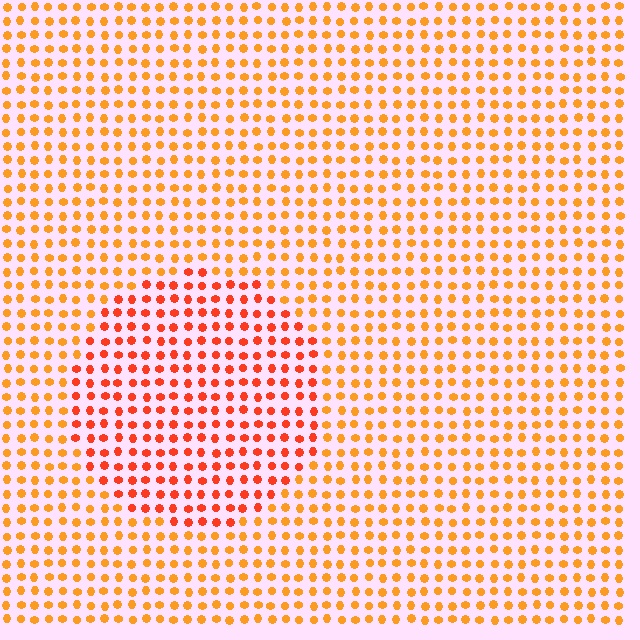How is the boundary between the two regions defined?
The boundary is defined purely by a slight shift in hue (about 27 degrees). Spacing, size, and orientation are identical on both sides.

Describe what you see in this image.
The image is filled with small orange elements in a uniform arrangement. A circle-shaped region is visible where the elements are tinted to a slightly different hue, forming a subtle color boundary.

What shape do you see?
I see a circle.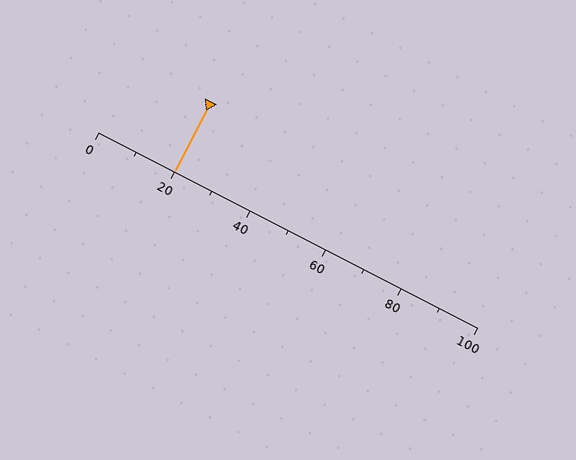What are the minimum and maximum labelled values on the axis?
The axis runs from 0 to 100.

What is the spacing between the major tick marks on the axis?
The major ticks are spaced 20 apart.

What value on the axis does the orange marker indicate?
The marker indicates approximately 20.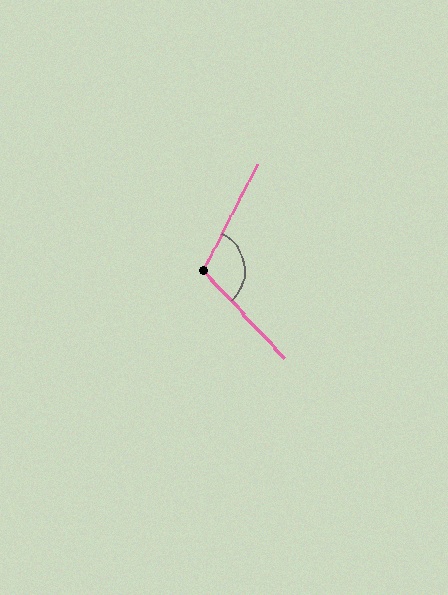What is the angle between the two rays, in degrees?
Approximately 110 degrees.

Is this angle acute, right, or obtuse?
It is obtuse.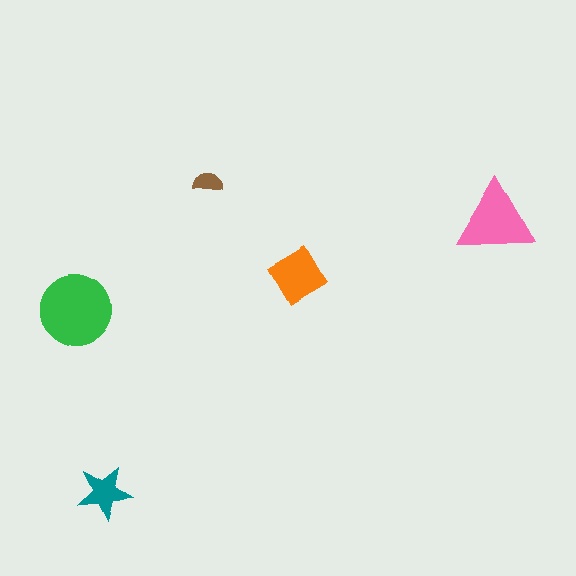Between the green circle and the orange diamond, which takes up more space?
The green circle.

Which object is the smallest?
The brown semicircle.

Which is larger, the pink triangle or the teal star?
The pink triangle.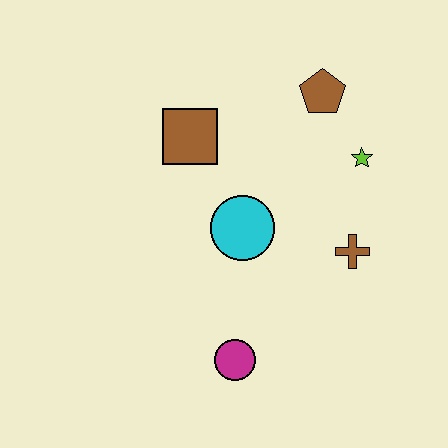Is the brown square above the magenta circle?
Yes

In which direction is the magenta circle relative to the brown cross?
The magenta circle is to the left of the brown cross.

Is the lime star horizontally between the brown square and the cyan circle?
No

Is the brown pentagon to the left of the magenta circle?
No